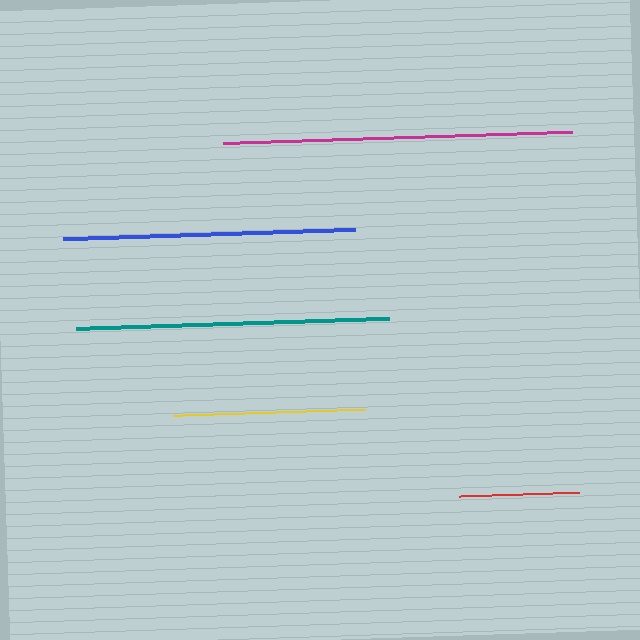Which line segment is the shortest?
The red line is the shortest at approximately 120 pixels.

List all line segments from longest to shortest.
From longest to shortest: magenta, teal, blue, yellow, red.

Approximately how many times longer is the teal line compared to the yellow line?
The teal line is approximately 1.6 times the length of the yellow line.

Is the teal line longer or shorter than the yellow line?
The teal line is longer than the yellow line.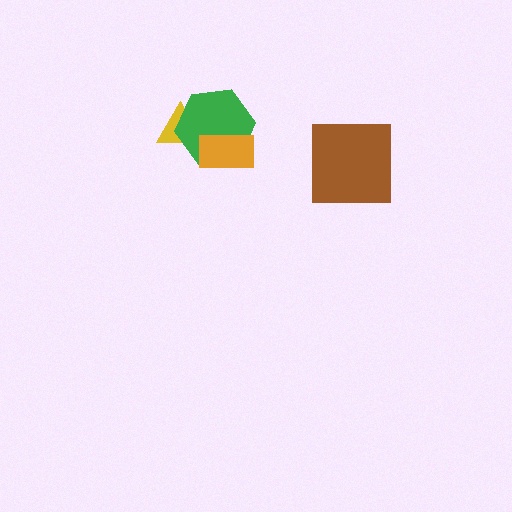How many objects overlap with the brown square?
0 objects overlap with the brown square.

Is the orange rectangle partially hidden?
No, no other shape covers it.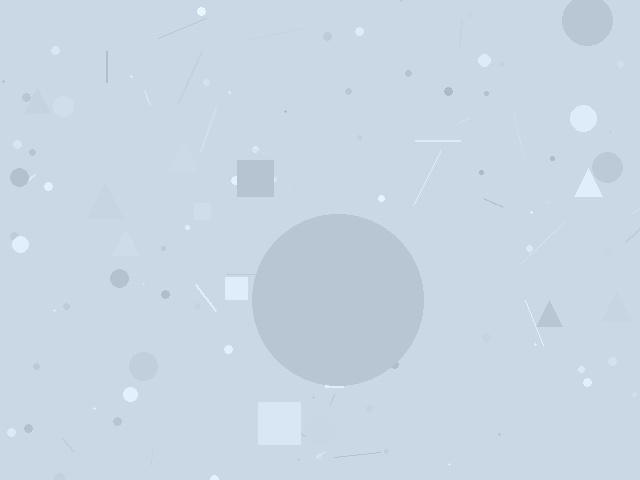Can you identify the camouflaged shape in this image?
The camouflaged shape is a circle.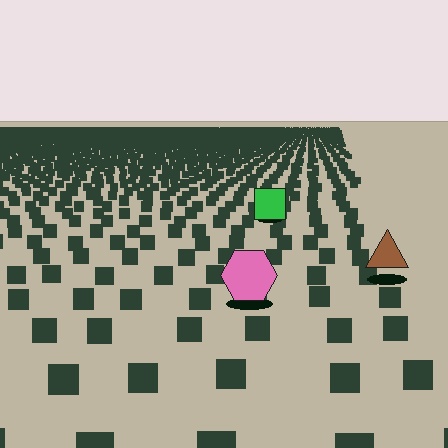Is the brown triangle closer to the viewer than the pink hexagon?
No. The pink hexagon is closer — you can tell from the texture gradient: the ground texture is coarser near it.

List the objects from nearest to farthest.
From nearest to farthest: the pink hexagon, the brown triangle, the green square.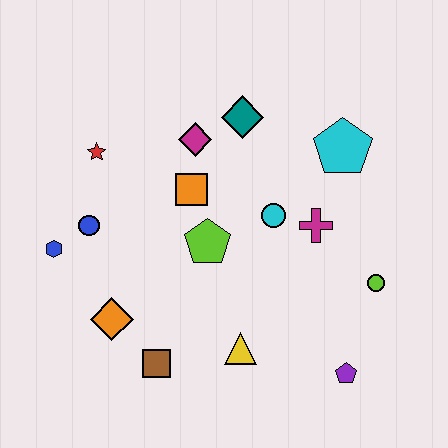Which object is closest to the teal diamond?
The magenta diamond is closest to the teal diamond.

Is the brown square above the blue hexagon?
No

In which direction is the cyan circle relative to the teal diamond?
The cyan circle is below the teal diamond.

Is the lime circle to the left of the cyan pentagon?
No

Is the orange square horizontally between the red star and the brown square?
No